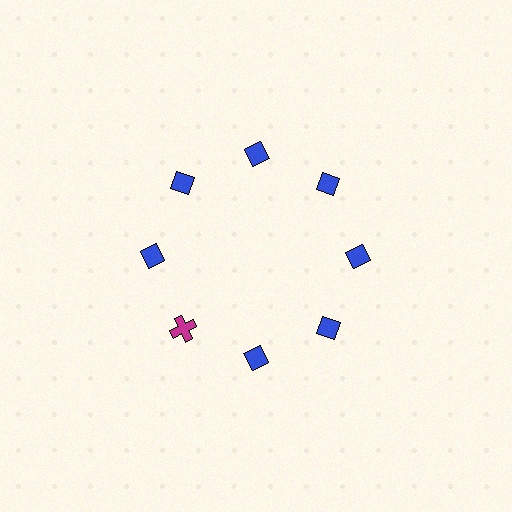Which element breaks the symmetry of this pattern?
The magenta cross at roughly the 8 o'clock position breaks the symmetry. All other shapes are blue diamonds.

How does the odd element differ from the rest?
It differs in both color (magenta instead of blue) and shape (cross instead of diamond).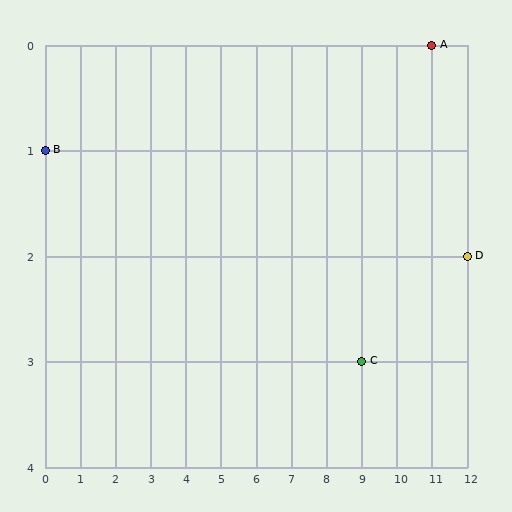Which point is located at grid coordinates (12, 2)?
Point D is at (12, 2).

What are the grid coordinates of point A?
Point A is at grid coordinates (11, 0).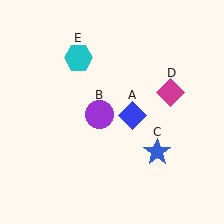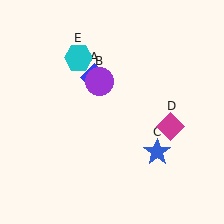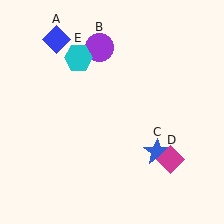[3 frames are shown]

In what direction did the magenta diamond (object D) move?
The magenta diamond (object D) moved down.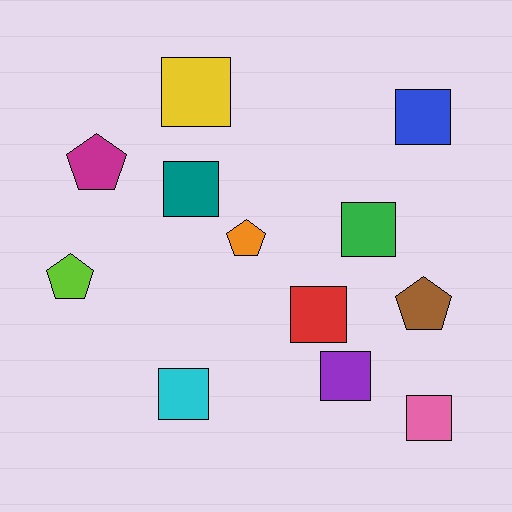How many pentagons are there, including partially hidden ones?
There are 4 pentagons.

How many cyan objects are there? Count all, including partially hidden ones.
There is 1 cyan object.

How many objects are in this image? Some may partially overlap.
There are 12 objects.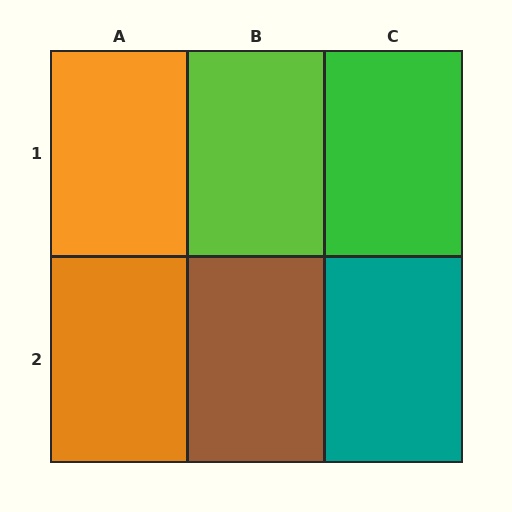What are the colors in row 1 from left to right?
Orange, lime, green.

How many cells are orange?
2 cells are orange.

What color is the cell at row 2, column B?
Brown.